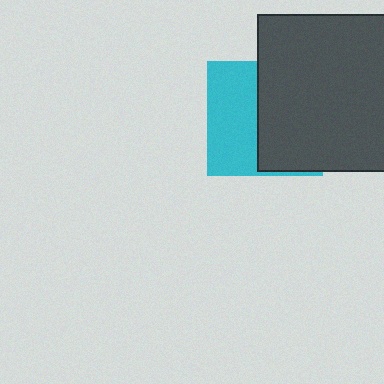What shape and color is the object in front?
The object in front is a dark gray square.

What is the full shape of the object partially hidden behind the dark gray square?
The partially hidden object is a cyan square.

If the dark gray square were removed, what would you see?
You would see the complete cyan square.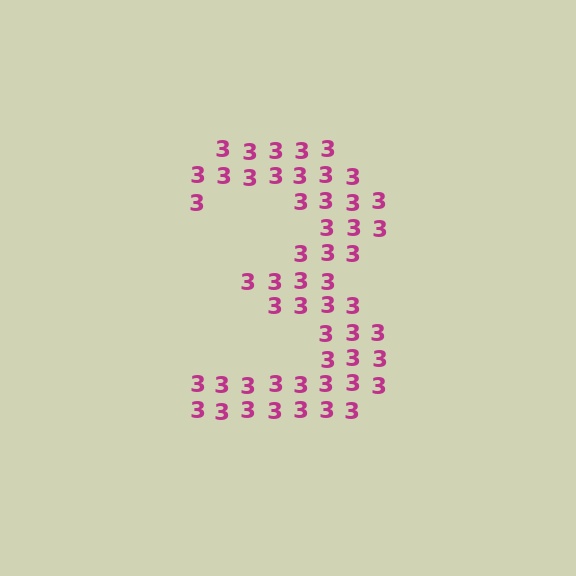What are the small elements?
The small elements are digit 3's.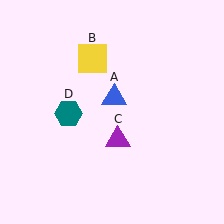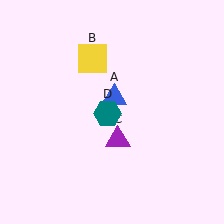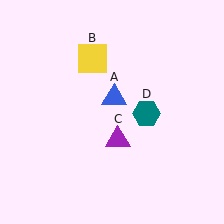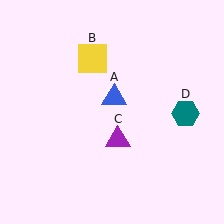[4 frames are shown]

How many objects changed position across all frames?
1 object changed position: teal hexagon (object D).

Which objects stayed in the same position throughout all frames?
Blue triangle (object A) and yellow square (object B) and purple triangle (object C) remained stationary.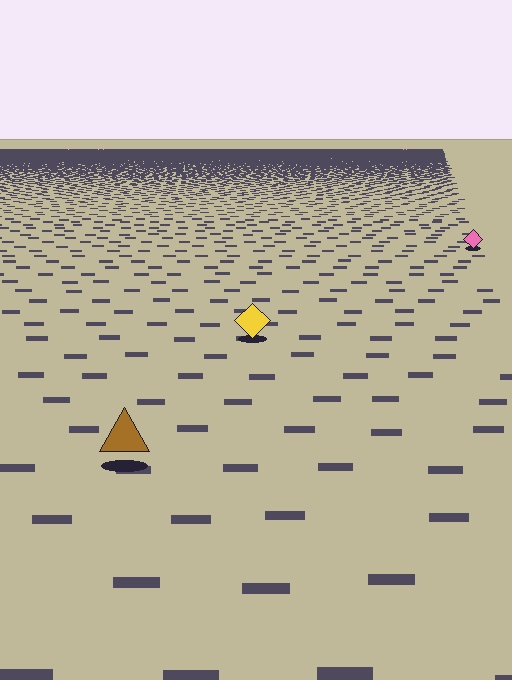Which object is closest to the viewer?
The brown triangle is closest. The texture marks near it are larger and more spread out.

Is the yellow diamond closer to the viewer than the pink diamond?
Yes. The yellow diamond is closer — you can tell from the texture gradient: the ground texture is coarser near it.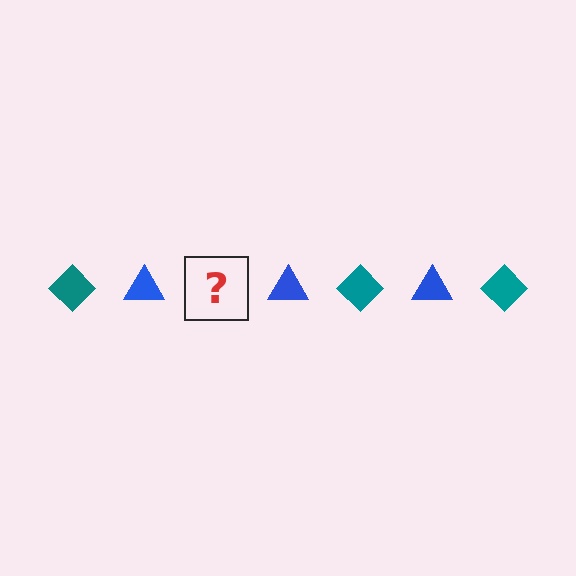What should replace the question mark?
The question mark should be replaced with a teal diamond.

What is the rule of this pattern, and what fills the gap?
The rule is that the pattern alternates between teal diamond and blue triangle. The gap should be filled with a teal diamond.